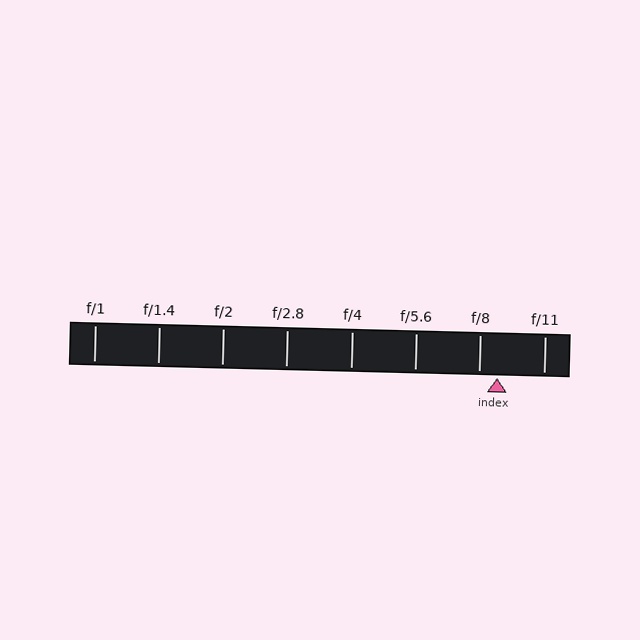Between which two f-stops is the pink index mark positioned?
The index mark is between f/8 and f/11.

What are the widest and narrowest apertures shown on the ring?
The widest aperture shown is f/1 and the narrowest is f/11.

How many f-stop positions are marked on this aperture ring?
There are 8 f-stop positions marked.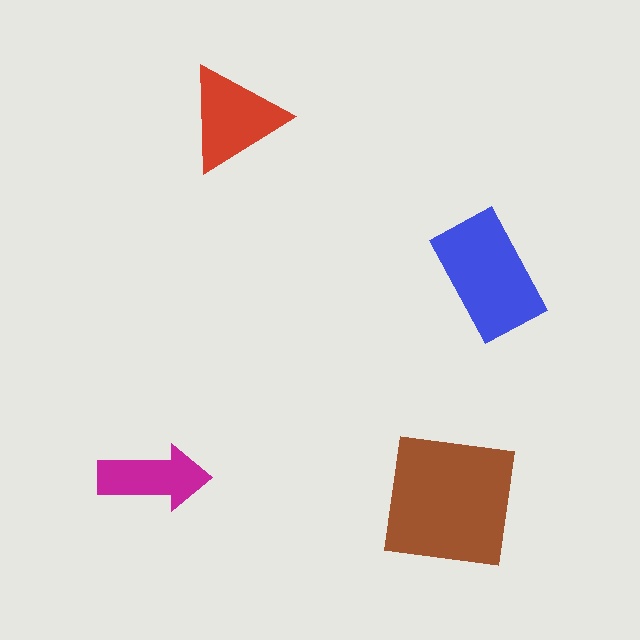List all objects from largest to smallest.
The brown square, the blue rectangle, the red triangle, the magenta arrow.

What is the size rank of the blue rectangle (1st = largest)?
2nd.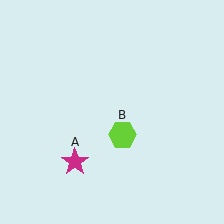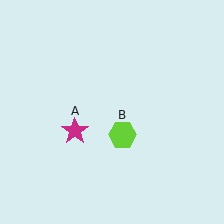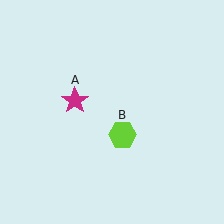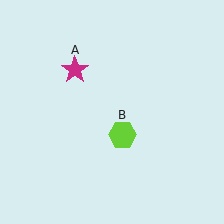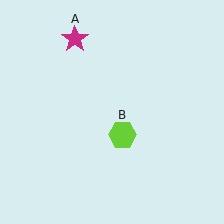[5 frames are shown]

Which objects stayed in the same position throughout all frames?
Lime hexagon (object B) remained stationary.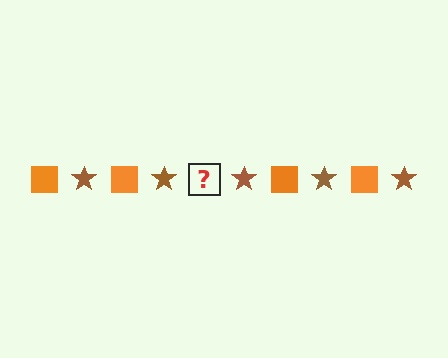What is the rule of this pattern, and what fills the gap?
The rule is that the pattern alternates between orange square and brown star. The gap should be filled with an orange square.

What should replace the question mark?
The question mark should be replaced with an orange square.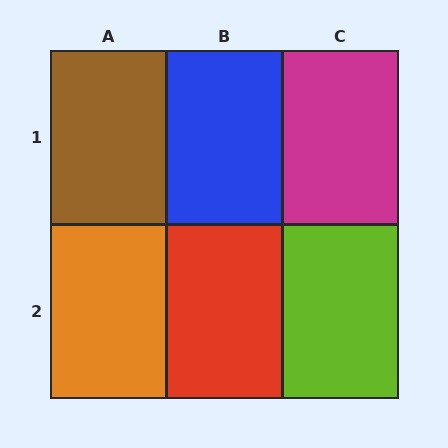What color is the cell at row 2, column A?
Orange.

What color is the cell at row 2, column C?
Lime.